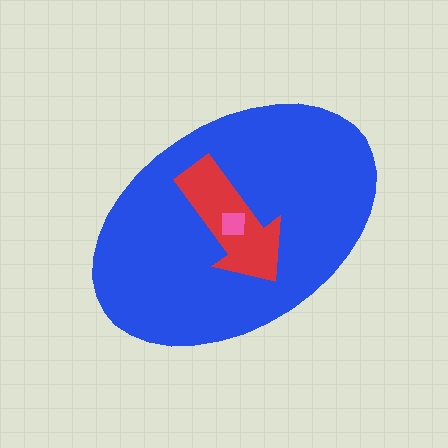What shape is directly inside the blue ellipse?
The red arrow.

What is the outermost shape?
The blue ellipse.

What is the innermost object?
The pink square.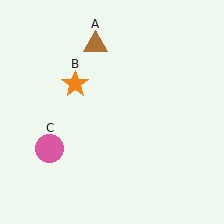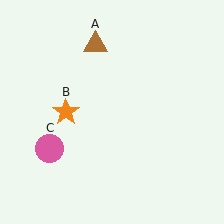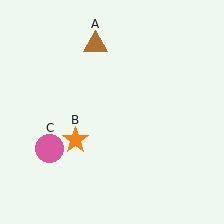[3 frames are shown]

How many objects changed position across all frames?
1 object changed position: orange star (object B).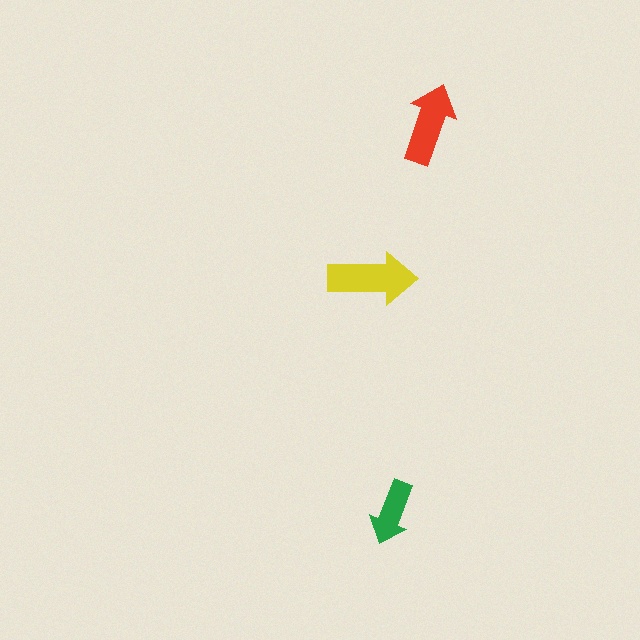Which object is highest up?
The red arrow is topmost.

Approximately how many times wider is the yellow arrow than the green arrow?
About 1.5 times wider.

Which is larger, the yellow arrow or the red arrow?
The yellow one.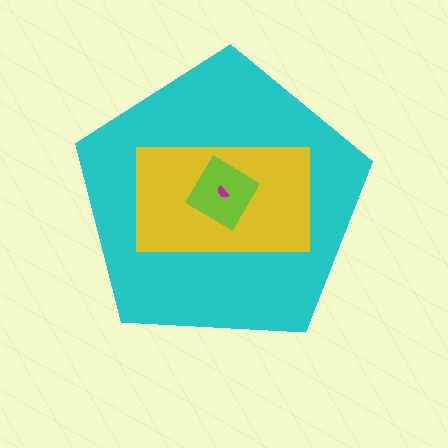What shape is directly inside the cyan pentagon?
The yellow rectangle.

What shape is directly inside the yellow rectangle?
The lime diamond.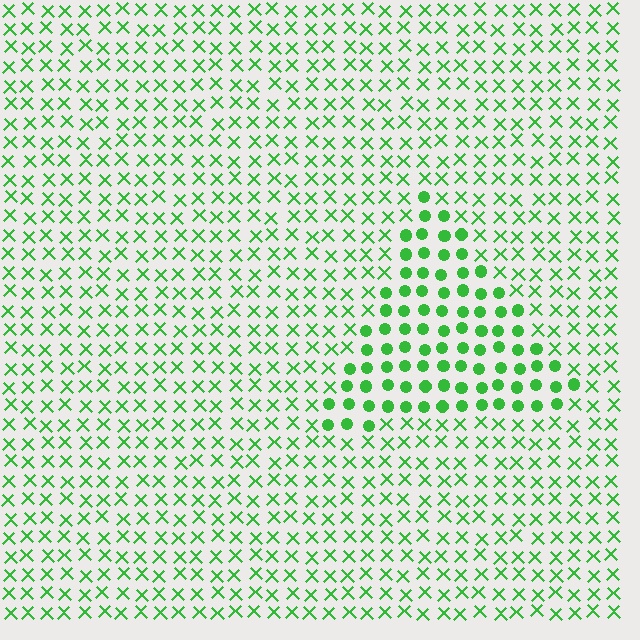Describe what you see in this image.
The image is filled with small green elements arranged in a uniform grid. A triangle-shaped region contains circles, while the surrounding area contains X marks. The boundary is defined purely by the change in element shape.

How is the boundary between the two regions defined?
The boundary is defined by a change in element shape: circles inside vs. X marks outside. All elements share the same color and spacing.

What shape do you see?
I see a triangle.